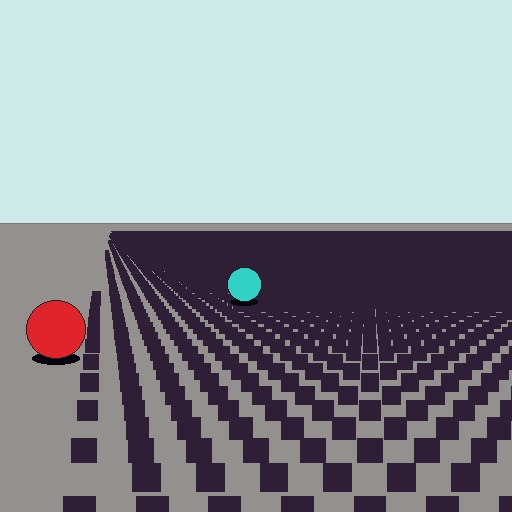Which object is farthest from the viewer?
The cyan circle is farthest from the viewer. It appears smaller and the ground texture around it is denser.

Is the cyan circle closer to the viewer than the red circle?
No. The red circle is closer — you can tell from the texture gradient: the ground texture is coarser near it.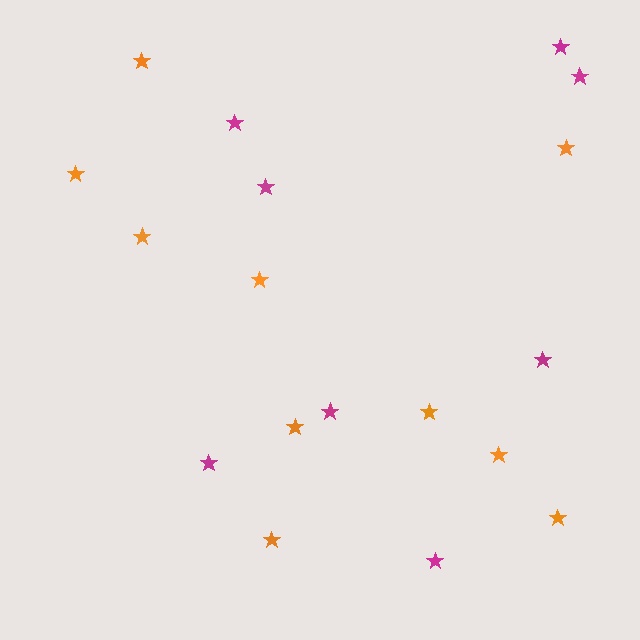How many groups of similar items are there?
There are 2 groups: one group of magenta stars (8) and one group of orange stars (10).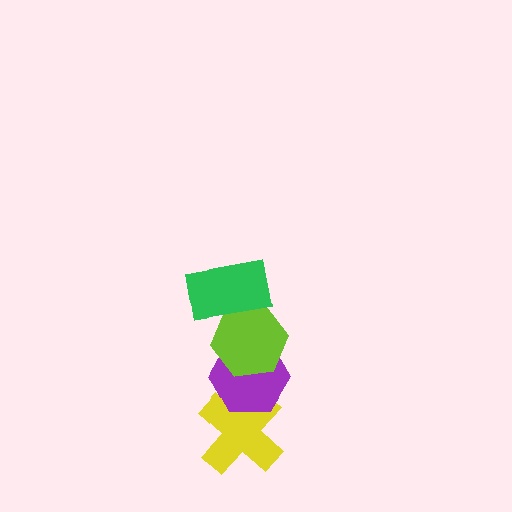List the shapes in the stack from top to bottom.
From top to bottom: the green rectangle, the lime hexagon, the purple hexagon, the yellow cross.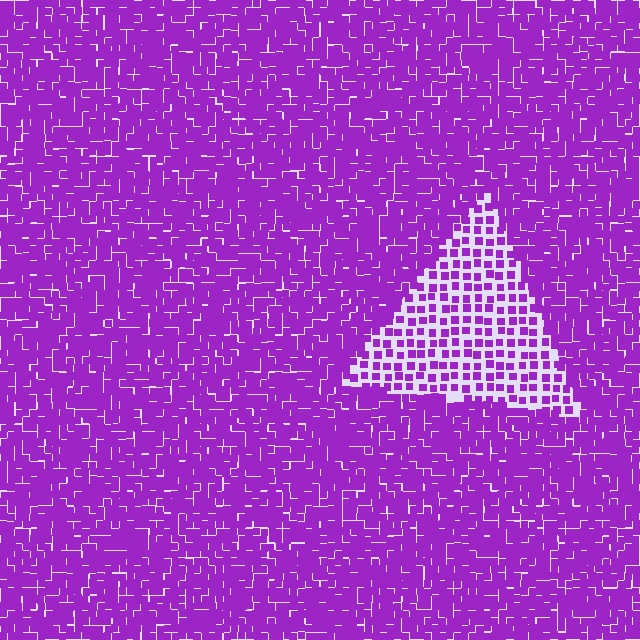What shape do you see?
I see a triangle.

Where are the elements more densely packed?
The elements are more densely packed outside the triangle boundary.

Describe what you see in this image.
The image contains small purple elements arranged at two different densities. A triangle-shaped region is visible where the elements are less densely packed than the surrounding area.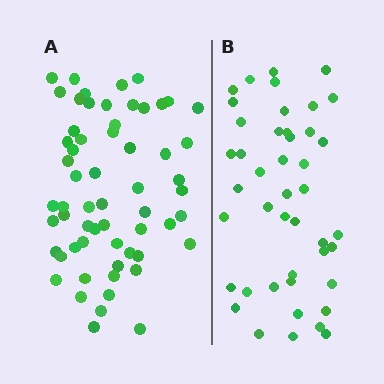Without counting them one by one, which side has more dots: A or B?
Region A (the left region) has more dots.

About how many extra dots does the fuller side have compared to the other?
Region A has approximately 15 more dots than region B.